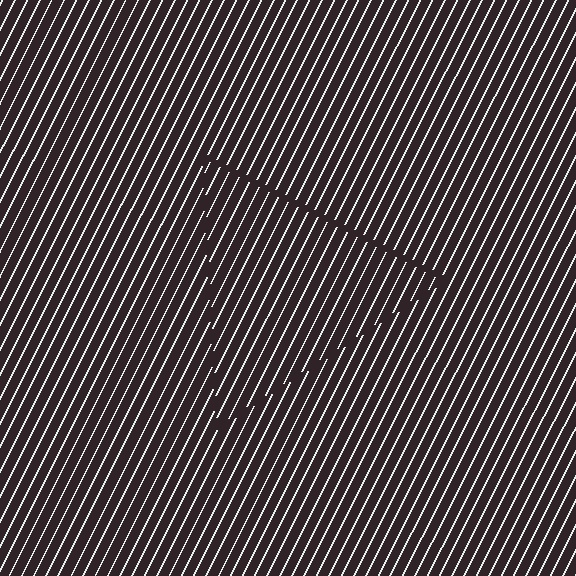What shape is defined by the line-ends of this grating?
An illusory triangle. The interior of the shape contains the same grating, shifted by half a period — the contour is defined by the phase discontinuity where line-ends from the inner and outer gratings abut.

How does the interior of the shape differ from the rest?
The interior of the shape contains the same grating, shifted by half a period — the contour is defined by the phase discontinuity where line-ends from the inner and outer gratings abut.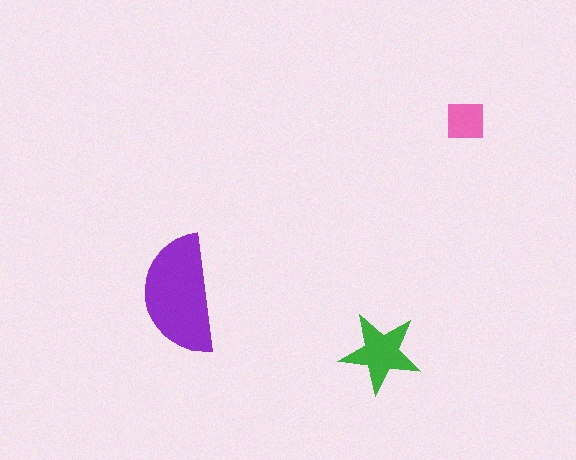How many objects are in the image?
There are 3 objects in the image.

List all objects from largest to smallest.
The purple semicircle, the green star, the pink square.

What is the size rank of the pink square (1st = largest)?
3rd.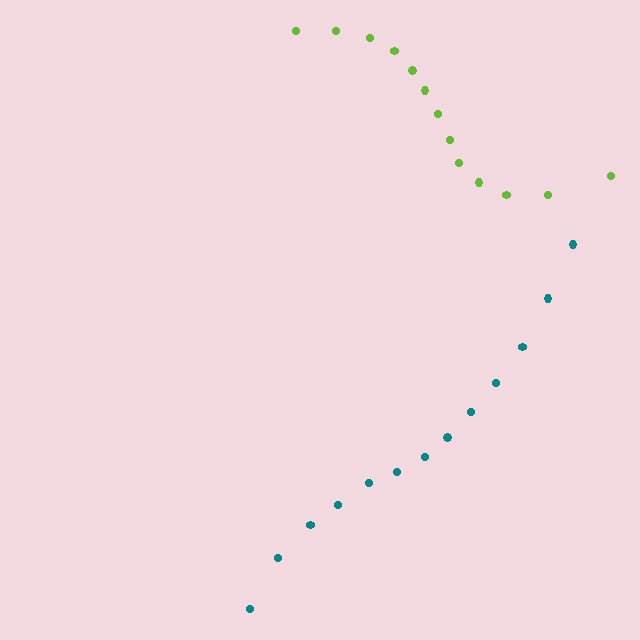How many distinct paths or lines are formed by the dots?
There are 2 distinct paths.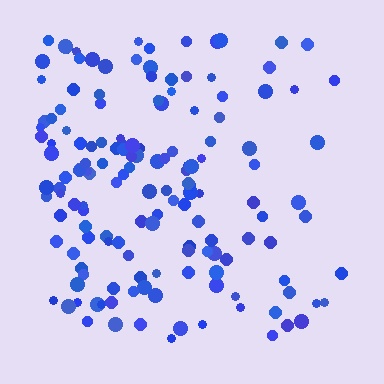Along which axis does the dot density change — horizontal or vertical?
Horizontal.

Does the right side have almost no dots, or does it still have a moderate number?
Still a moderate number, just noticeably fewer than the left.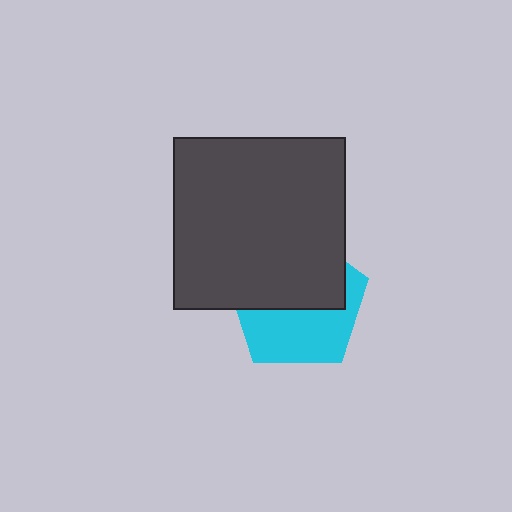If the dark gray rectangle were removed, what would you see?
You would see the complete cyan pentagon.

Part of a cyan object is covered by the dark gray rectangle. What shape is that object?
It is a pentagon.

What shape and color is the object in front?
The object in front is a dark gray rectangle.